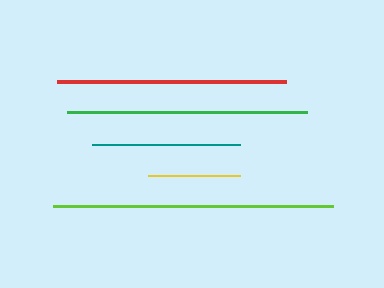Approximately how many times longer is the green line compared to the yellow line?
The green line is approximately 2.6 times the length of the yellow line.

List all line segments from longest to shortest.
From longest to shortest: lime, green, red, teal, yellow.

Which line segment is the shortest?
The yellow line is the shortest at approximately 91 pixels.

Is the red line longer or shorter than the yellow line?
The red line is longer than the yellow line.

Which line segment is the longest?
The lime line is the longest at approximately 280 pixels.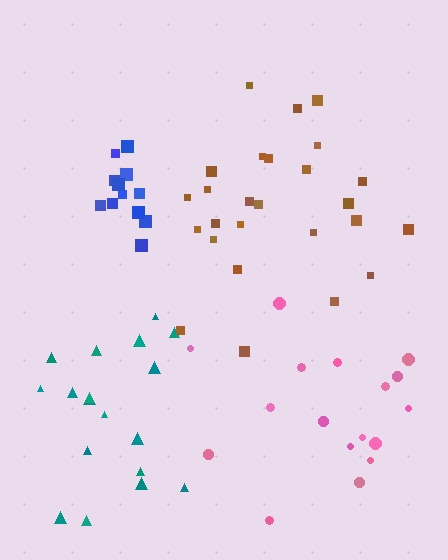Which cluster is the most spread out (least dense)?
Pink.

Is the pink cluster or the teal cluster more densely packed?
Teal.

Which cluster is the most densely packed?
Blue.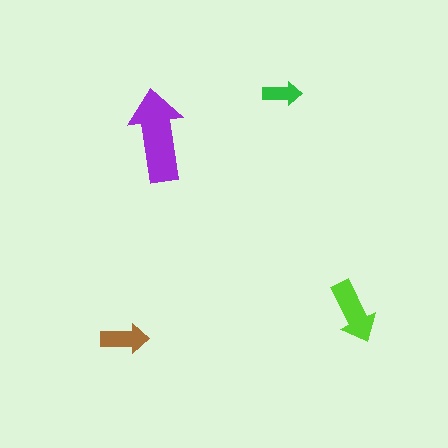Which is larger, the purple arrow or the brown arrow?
The purple one.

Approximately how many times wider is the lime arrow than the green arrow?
About 1.5 times wider.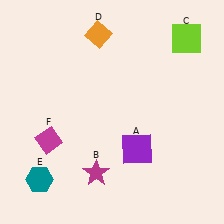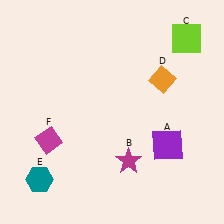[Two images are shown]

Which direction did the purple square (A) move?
The purple square (A) moved right.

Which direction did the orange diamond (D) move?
The orange diamond (D) moved right.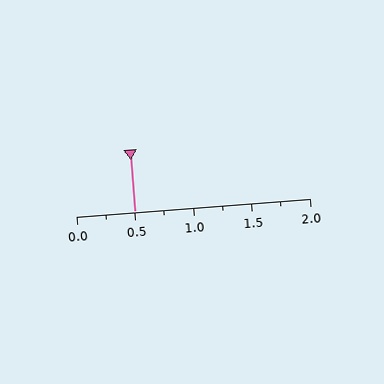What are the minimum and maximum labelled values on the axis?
The axis runs from 0.0 to 2.0.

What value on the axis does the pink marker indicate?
The marker indicates approximately 0.5.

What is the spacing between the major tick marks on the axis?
The major ticks are spaced 0.5 apart.